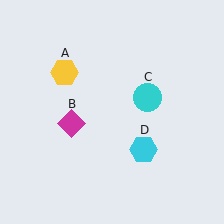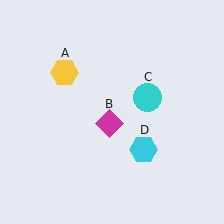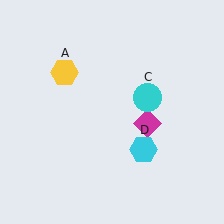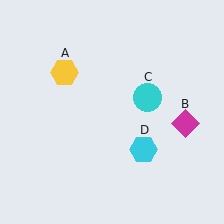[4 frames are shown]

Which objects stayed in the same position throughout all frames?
Yellow hexagon (object A) and cyan circle (object C) and cyan hexagon (object D) remained stationary.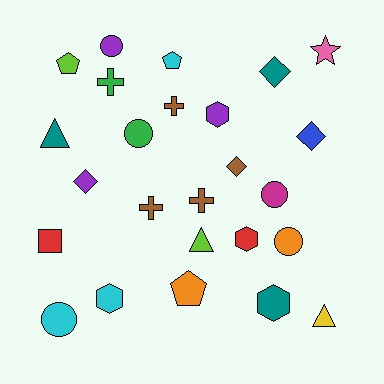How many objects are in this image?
There are 25 objects.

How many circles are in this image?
There are 5 circles.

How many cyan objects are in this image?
There are 3 cyan objects.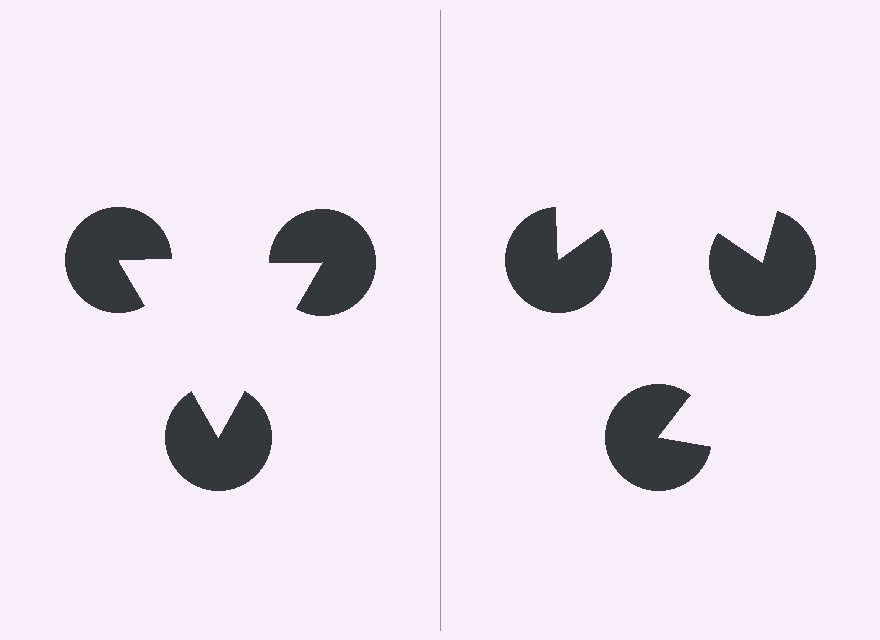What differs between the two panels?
The pac-man discs are positioned identically on both sides; only the wedge orientations differ. On the left they align to a triangle; on the right they are misaligned.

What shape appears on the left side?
An illusory triangle.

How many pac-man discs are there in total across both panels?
6 — 3 on each side.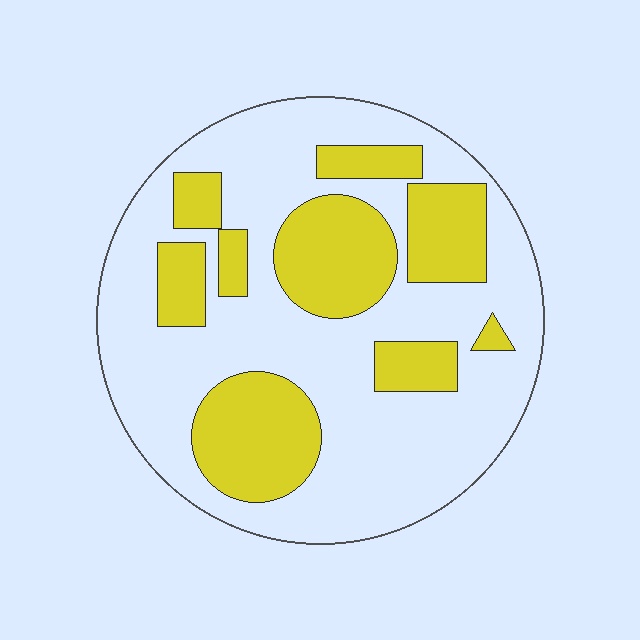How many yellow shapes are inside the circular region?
9.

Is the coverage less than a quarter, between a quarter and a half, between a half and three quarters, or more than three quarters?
Between a quarter and a half.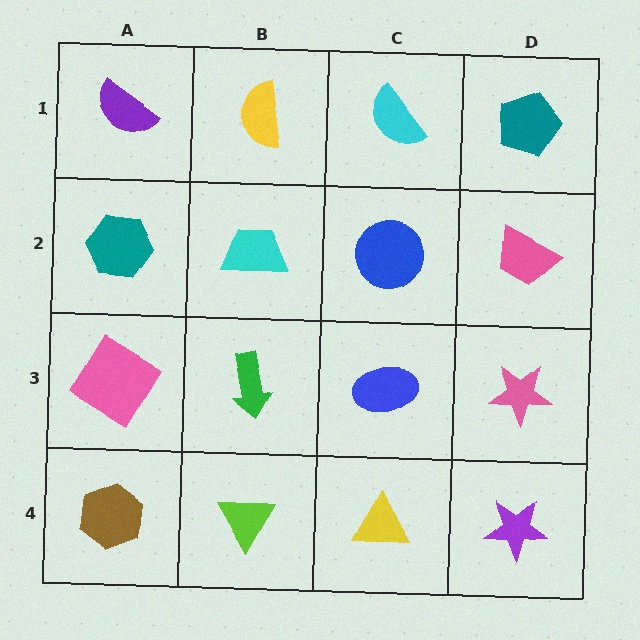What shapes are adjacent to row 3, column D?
A pink trapezoid (row 2, column D), a purple star (row 4, column D), a blue ellipse (row 3, column C).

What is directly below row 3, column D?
A purple star.